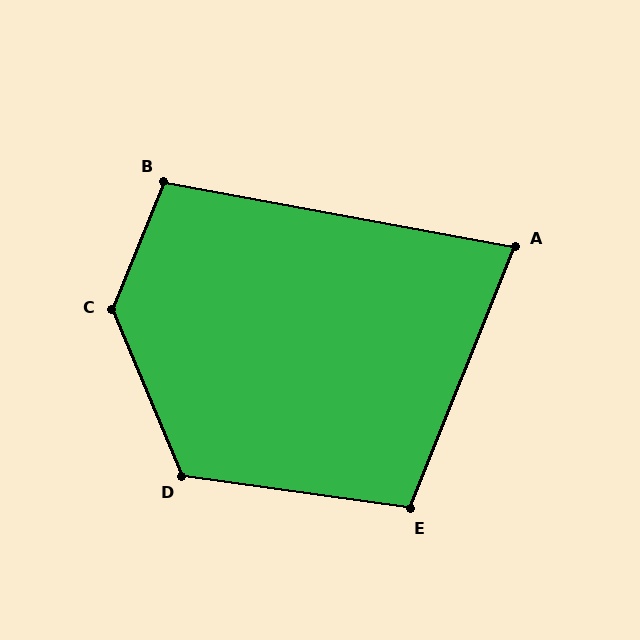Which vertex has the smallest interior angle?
A, at approximately 78 degrees.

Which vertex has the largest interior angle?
C, at approximately 135 degrees.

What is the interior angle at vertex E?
Approximately 104 degrees (obtuse).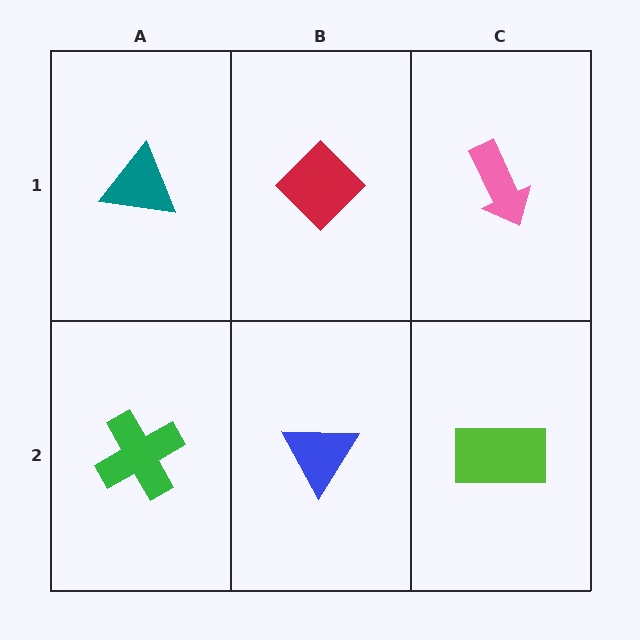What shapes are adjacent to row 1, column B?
A blue triangle (row 2, column B), a teal triangle (row 1, column A), a pink arrow (row 1, column C).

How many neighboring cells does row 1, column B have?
3.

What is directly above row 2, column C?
A pink arrow.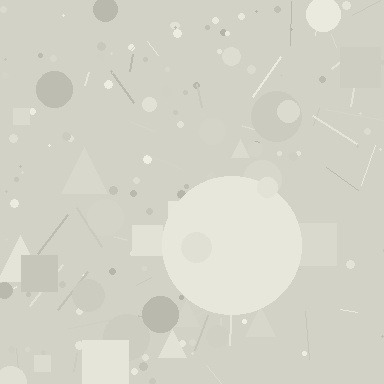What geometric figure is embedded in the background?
A circle is embedded in the background.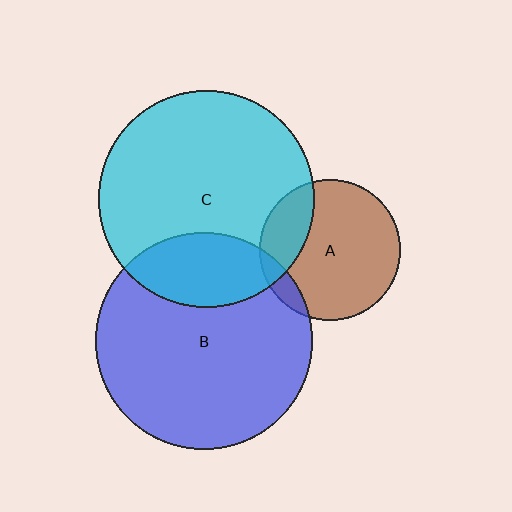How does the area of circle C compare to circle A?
Approximately 2.4 times.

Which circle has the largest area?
Circle B (blue).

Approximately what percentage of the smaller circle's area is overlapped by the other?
Approximately 10%.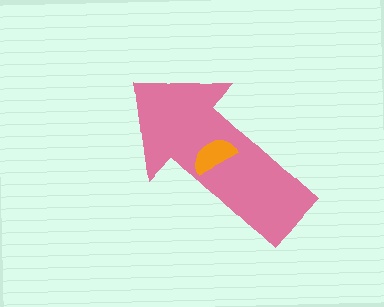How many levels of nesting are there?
2.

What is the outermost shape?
The pink arrow.